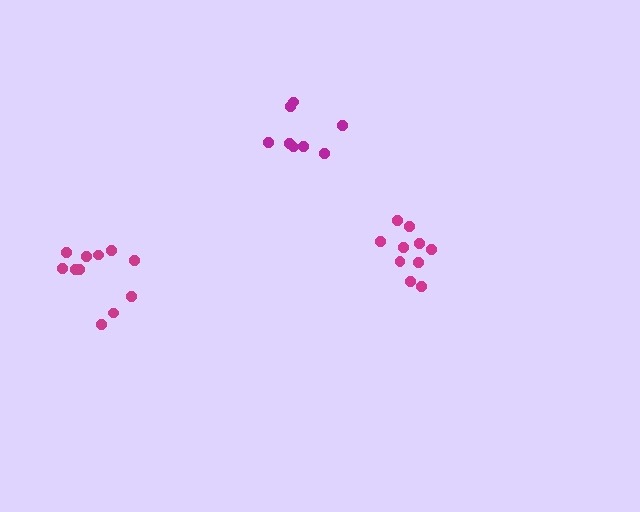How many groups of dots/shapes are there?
There are 3 groups.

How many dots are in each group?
Group 1: 8 dots, Group 2: 10 dots, Group 3: 11 dots (29 total).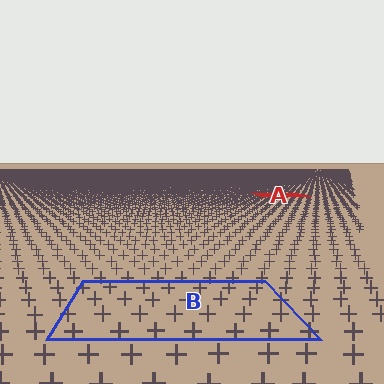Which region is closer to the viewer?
Region B is closer. The texture elements there are larger and more spread out.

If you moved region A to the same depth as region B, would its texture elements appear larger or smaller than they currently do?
They would appear larger. At a closer depth, the same texture elements are projected at a bigger on-screen size.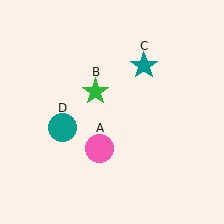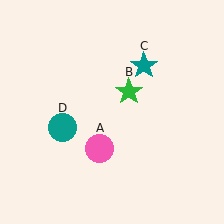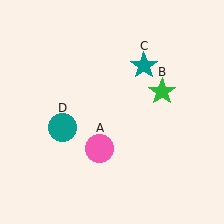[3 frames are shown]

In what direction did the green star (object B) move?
The green star (object B) moved right.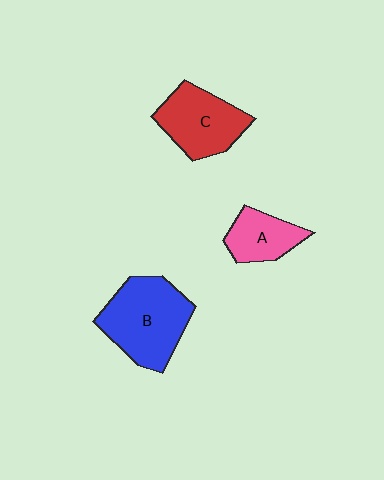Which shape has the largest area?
Shape B (blue).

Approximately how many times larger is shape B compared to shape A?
Approximately 1.9 times.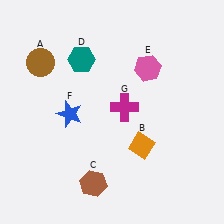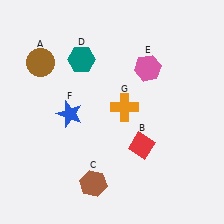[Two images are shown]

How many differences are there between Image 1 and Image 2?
There are 2 differences between the two images.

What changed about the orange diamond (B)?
In Image 1, B is orange. In Image 2, it changed to red.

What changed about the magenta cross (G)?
In Image 1, G is magenta. In Image 2, it changed to orange.